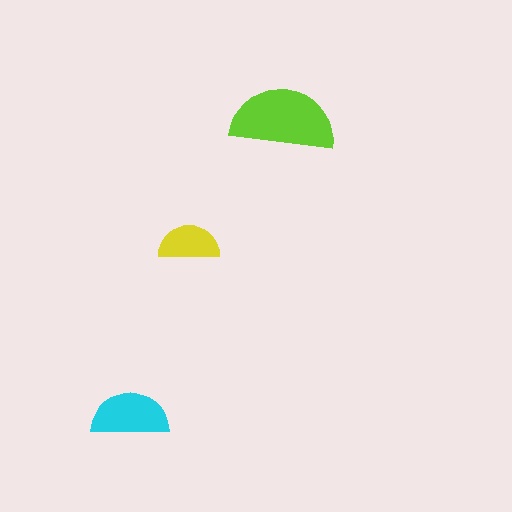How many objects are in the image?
There are 3 objects in the image.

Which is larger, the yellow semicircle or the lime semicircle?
The lime one.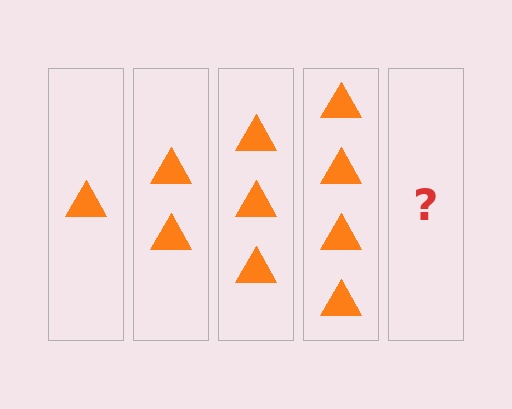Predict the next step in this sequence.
The next step is 5 triangles.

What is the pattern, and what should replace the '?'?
The pattern is that each step adds one more triangle. The '?' should be 5 triangles.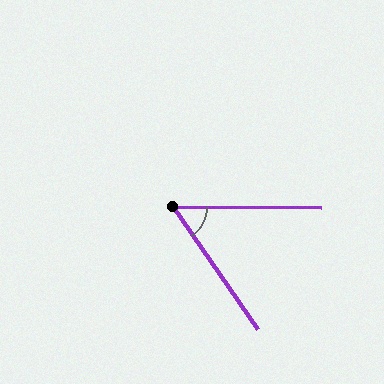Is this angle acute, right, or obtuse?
It is acute.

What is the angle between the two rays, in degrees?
Approximately 55 degrees.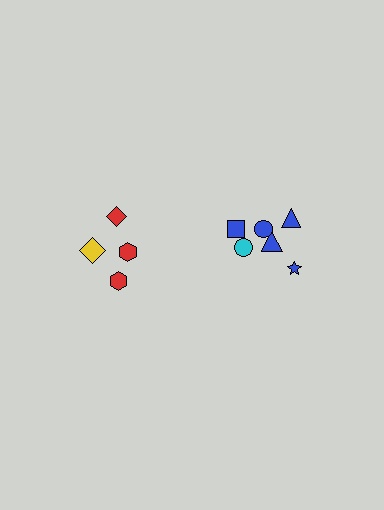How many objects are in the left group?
There are 4 objects.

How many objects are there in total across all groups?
There are 10 objects.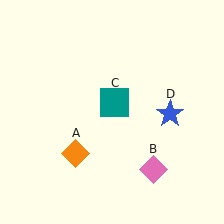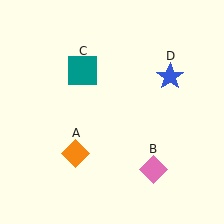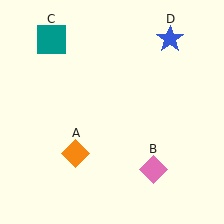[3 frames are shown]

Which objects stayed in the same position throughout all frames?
Orange diamond (object A) and pink diamond (object B) remained stationary.